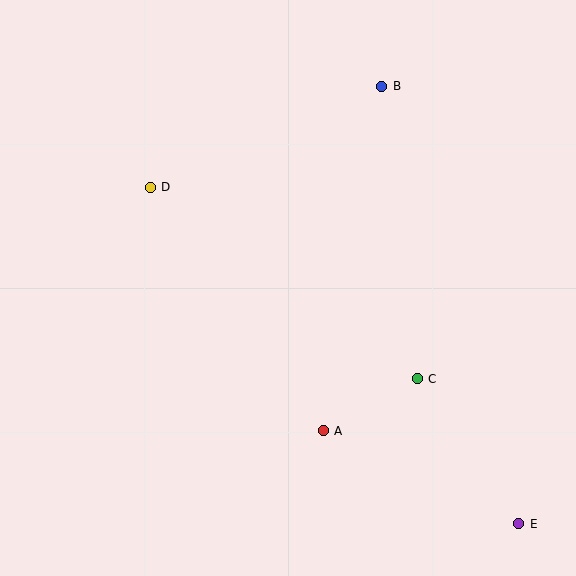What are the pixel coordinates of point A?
Point A is at (323, 431).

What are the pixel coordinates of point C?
Point C is at (417, 379).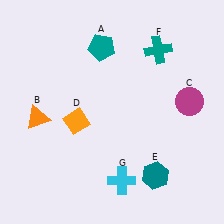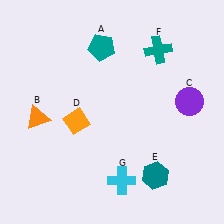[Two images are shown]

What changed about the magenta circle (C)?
In Image 1, C is magenta. In Image 2, it changed to purple.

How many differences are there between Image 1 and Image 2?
There is 1 difference between the two images.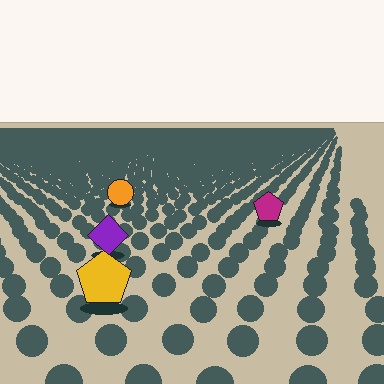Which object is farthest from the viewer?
The orange circle is farthest from the viewer. It appears smaller and the ground texture around it is denser.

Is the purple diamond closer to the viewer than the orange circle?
Yes. The purple diamond is closer — you can tell from the texture gradient: the ground texture is coarser near it.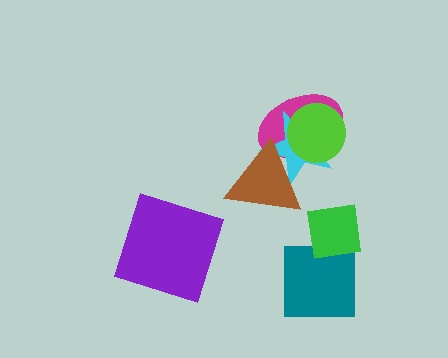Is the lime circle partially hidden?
No, no other shape covers it.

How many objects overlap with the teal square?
1 object overlaps with the teal square.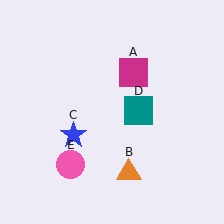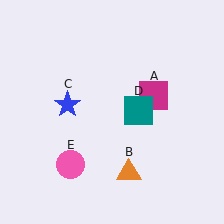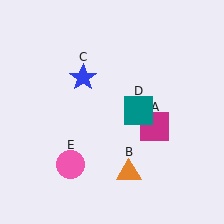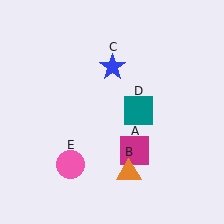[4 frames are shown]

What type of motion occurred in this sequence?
The magenta square (object A), blue star (object C) rotated clockwise around the center of the scene.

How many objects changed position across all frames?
2 objects changed position: magenta square (object A), blue star (object C).